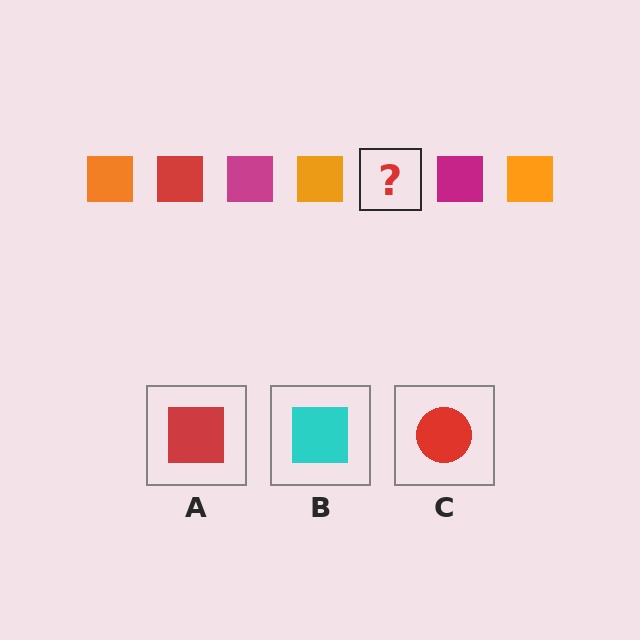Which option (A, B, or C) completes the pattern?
A.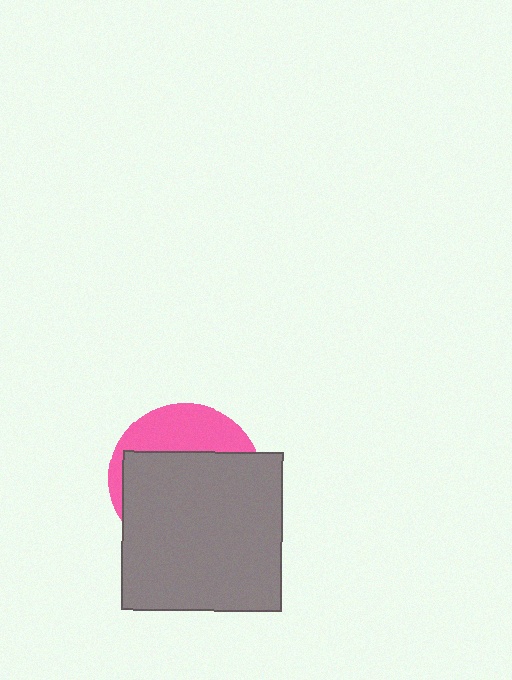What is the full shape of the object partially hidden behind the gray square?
The partially hidden object is a pink circle.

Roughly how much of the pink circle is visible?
A small part of it is visible (roughly 31%).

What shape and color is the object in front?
The object in front is a gray square.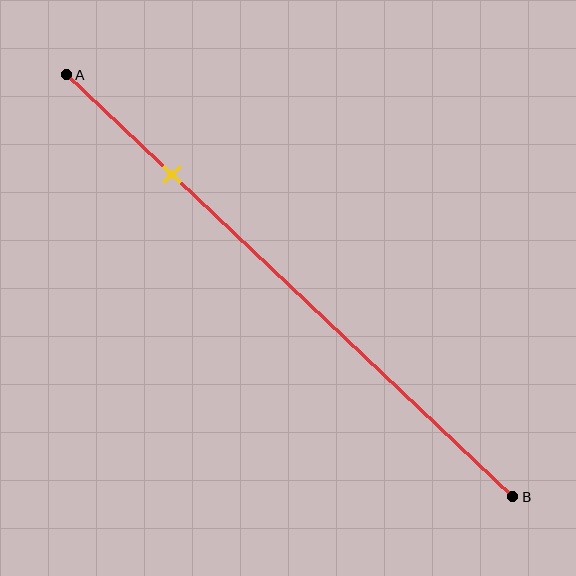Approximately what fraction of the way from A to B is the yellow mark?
The yellow mark is approximately 25% of the way from A to B.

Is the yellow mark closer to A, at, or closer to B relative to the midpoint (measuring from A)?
The yellow mark is closer to point A than the midpoint of segment AB.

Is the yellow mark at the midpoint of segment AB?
No, the mark is at about 25% from A, not at the 50% midpoint.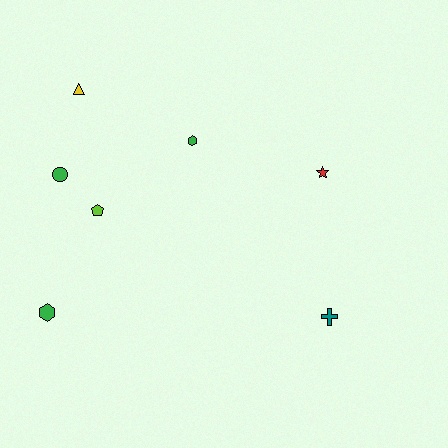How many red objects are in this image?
There is 1 red object.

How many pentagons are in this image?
There is 1 pentagon.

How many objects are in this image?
There are 7 objects.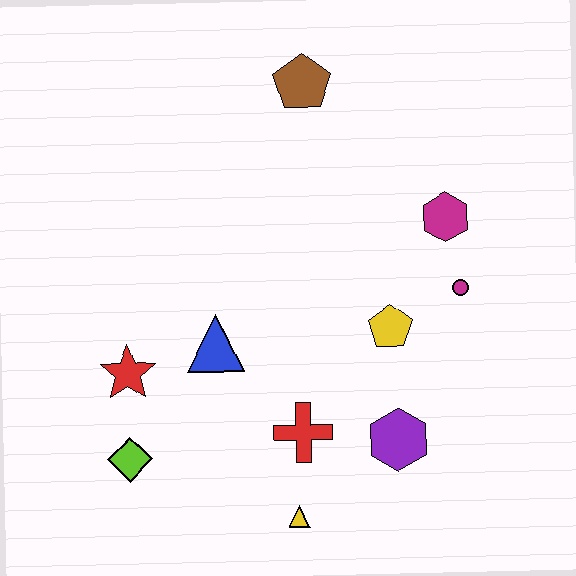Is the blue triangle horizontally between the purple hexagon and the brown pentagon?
No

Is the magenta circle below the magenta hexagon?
Yes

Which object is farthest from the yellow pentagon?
The lime diamond is farthest from the yellow pentagon.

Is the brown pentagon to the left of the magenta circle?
Yes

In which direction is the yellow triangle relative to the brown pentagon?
The yellow triangle is below the brown pentagon.